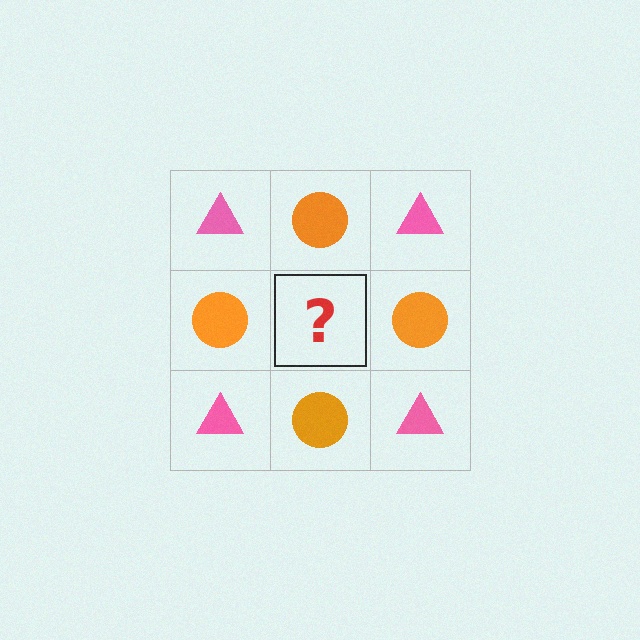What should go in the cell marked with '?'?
The missing cell should contain a pink triangle.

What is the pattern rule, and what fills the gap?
The rule is that it alternates pink triangle and orange circle in a checkerboard pattern. The gap should be filled with a pink triangle.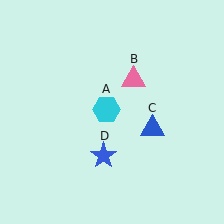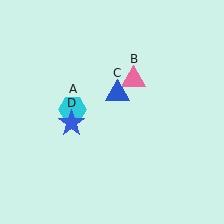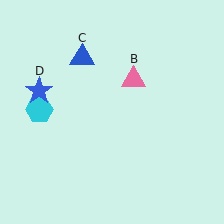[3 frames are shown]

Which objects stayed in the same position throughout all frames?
Pink triangle (object B) remained stationary.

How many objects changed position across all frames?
3 objects changed position: cyan hexagon (object A), blue triangle (object C), blue star (object D).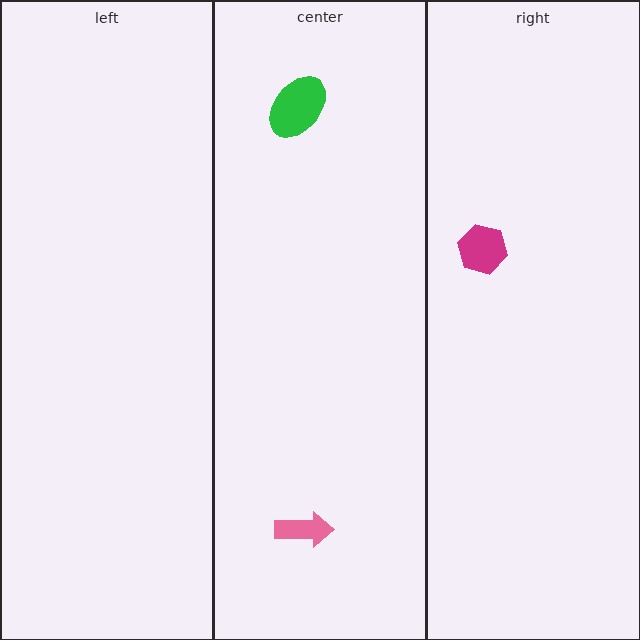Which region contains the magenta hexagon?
The right region.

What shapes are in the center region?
The green ellipse, the pink arrow.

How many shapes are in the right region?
1.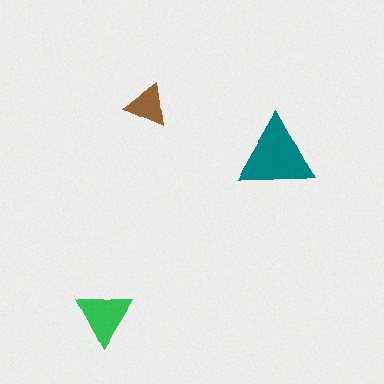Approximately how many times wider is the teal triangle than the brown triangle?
About 2 times wider.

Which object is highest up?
The brown triangle is topmost.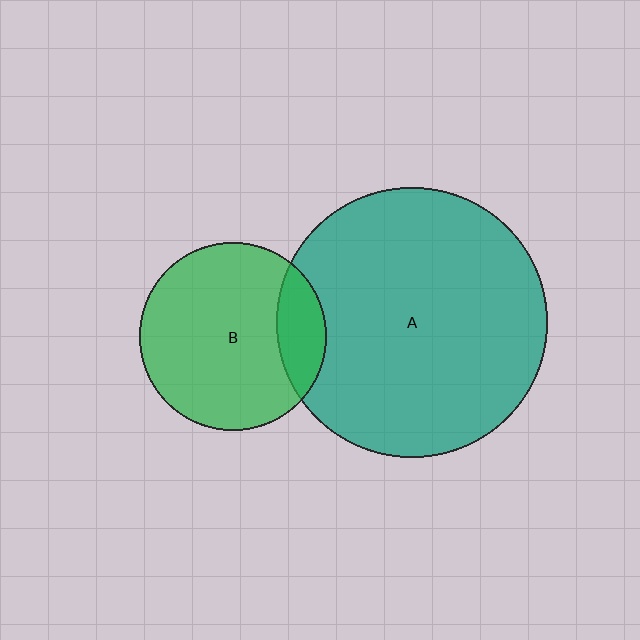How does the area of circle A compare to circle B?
Approximately 2.1 times.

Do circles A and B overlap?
Yes.